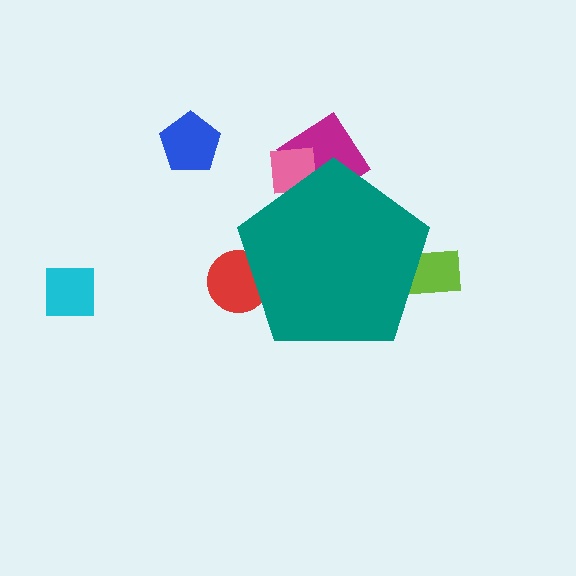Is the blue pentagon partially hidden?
No, the blue pentagon is fully visible.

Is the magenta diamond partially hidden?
Yes, the magenta diamond is partially hidden behind the teal pentagon.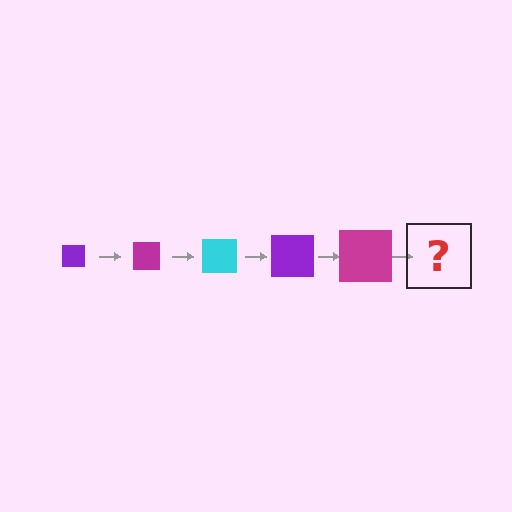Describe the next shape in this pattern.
It should be a cyan square, larger than the previous one.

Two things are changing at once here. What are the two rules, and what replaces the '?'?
The two rules are that the square grows larger each step and the color cycles through purple, magenta, and cyan. The '?' should be a cyan square, larger than the previous one.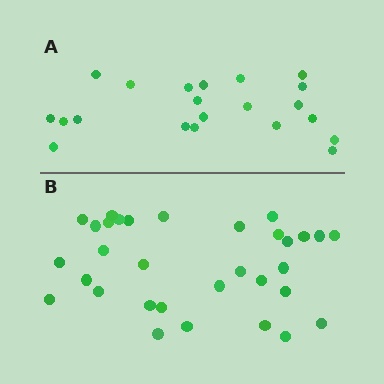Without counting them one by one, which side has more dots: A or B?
Region B (the bottom region) has more dots.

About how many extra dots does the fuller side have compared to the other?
Region B has roughly 12 or so more dots than region A.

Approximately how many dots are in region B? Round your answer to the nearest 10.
About 30 dots. (The exact count is 32, which rounds to 30.)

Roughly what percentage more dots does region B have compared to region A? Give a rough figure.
About 50% more.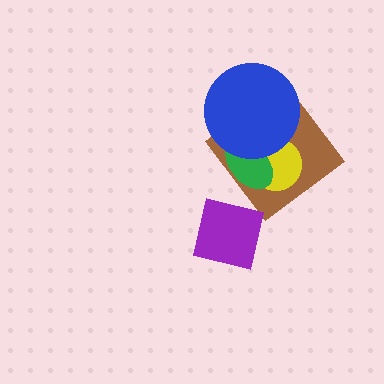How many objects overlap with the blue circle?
3 objects overlap with the blue circle.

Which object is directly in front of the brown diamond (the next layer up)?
The yellow circle is directly in front of the brown diamond.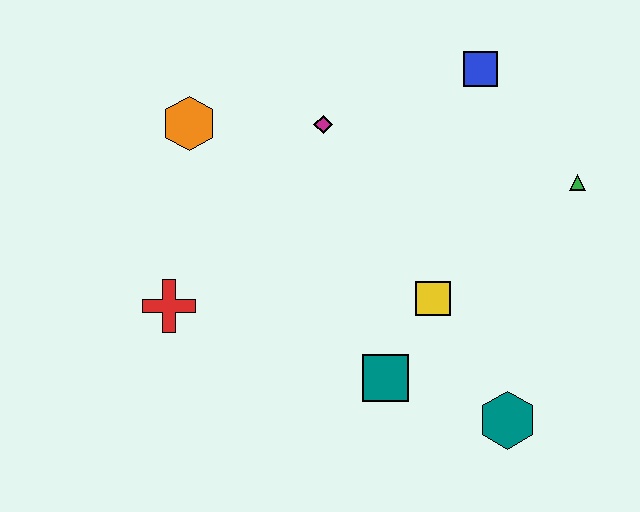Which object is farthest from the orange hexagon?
The teal hexagon is farthest from the orange hexagon.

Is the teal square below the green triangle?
Yes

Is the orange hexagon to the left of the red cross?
No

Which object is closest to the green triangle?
The blue square is closest to the green triangle.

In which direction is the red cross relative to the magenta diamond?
The red cross is below the magenta diamond.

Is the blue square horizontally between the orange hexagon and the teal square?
No